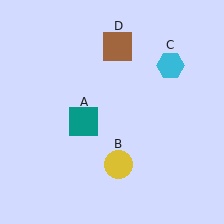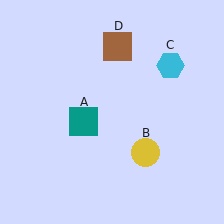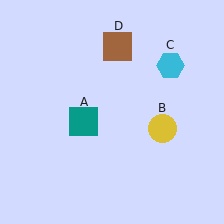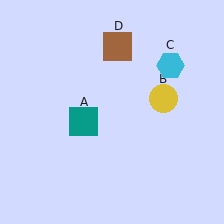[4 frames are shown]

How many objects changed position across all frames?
1 object changed position: yellow circle (object B).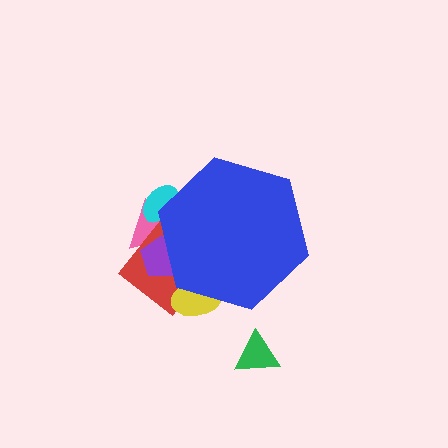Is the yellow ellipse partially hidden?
Yes, the yellow ellipse is partially hidden behind the blue hexagon.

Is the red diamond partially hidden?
Yes, the red diamond is partially hidden behind the blue hexagon.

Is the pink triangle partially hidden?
Yes, the pink triangle is partially hidden behind the blue hexagon.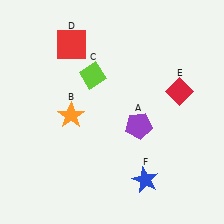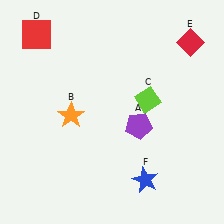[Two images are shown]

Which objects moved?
The objects that moved are: the lime diamond (C), the red square (D), the red diamond (E).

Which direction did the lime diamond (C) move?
The lime diamond (C) moved right.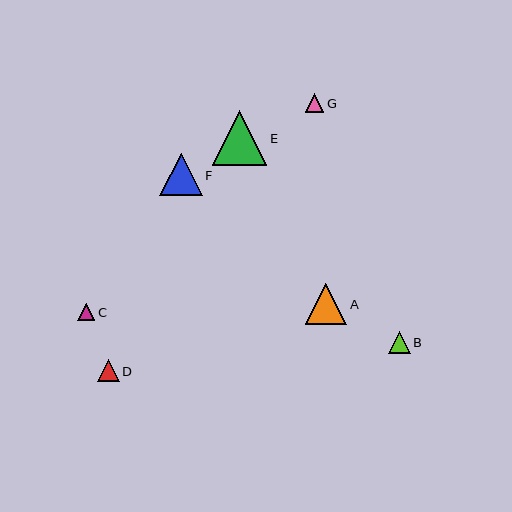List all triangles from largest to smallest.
From largest to smallest: E, F, A, D, B, G, C.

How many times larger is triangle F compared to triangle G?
Triangle F is approximately 2.3 times the size of triangle G.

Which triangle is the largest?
Triangle E is the largest with a size of approximately 54 pixels.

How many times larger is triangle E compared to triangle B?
Triangle E is approximately 2.5 times the size of triangle B.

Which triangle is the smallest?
Triangle C is the smallest with a size of approximately 17 pixels.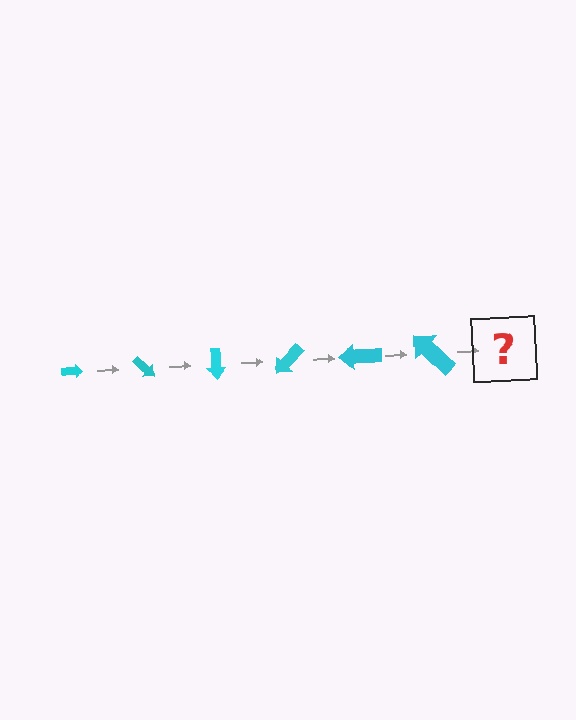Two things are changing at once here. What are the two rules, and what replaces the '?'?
The two rules are that the arrow grows larger each step and it rotates 45 degrees each step. The '?' should be an arrow, larger than the previous one and rotated 270 degrees from the start.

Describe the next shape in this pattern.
It should be an arrow, larger than the previous one and rotated 270 degrees from the start.